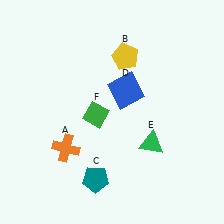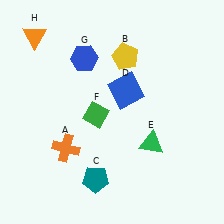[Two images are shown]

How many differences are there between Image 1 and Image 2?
There are 2 differences between the two images.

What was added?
A blue hexagon (G), an orange triangle (H) were added in Image 2.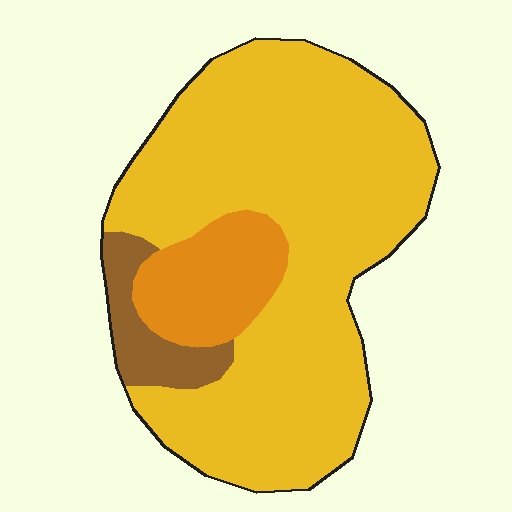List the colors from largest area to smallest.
From largest to smallest: yellow, orange, brown.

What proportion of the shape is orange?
Orange takes up about one eighth (1/8) of the shape.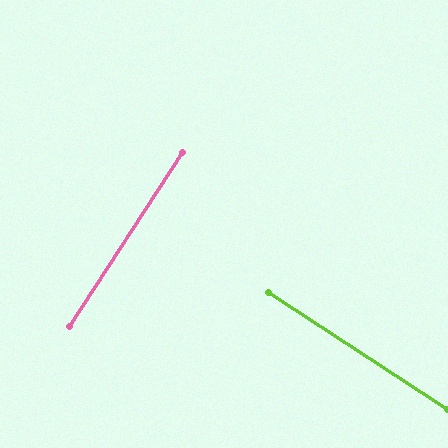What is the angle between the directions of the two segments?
Approximately 90 degrees.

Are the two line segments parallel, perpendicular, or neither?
Perpendicular — they meet at approximately 90°.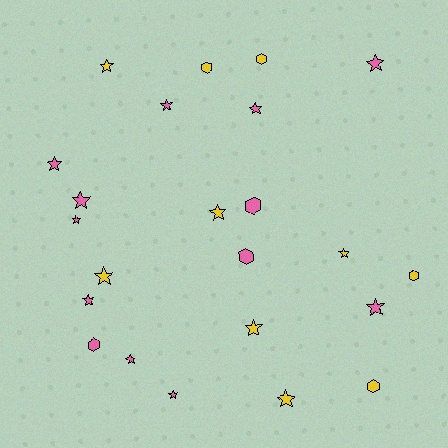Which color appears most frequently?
Pink, with 13 objects.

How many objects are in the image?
There are 23 objects.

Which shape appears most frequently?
Star, with 16 objects.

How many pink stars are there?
There are 10 pink stars.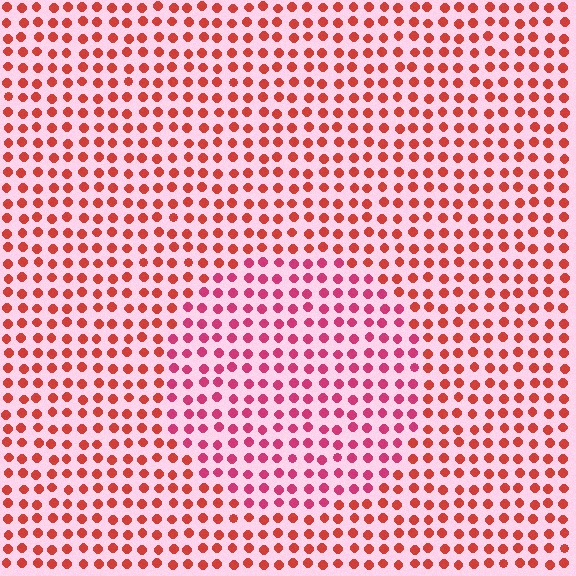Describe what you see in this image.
The image is filled with small red elements in a uniform arrangement. A circle-shaped region is visible where the elements are tinted to a slightly different hue, forming a subtle color boundary.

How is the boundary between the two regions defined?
The boundary is defined purely by a slight shift in hue (about 28 degrees). Spacing, size, and orientation are identical on both sides.